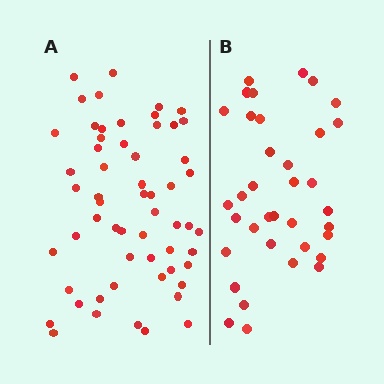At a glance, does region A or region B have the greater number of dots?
Region A (the left region) has more dots.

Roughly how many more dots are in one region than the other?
Region A has approximately 20 more dots than region B.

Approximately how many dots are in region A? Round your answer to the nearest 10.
About 60 dots. (The exact count is 58, which rounds to 60.)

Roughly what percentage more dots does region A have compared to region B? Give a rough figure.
About 60% more.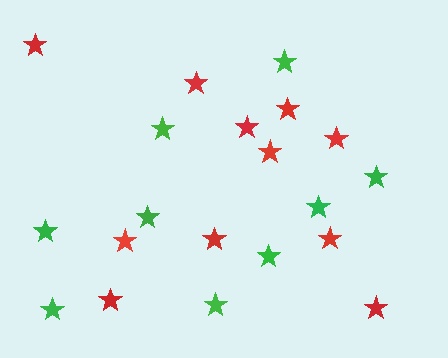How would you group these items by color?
There are 2 groups: one group of green stars (9) and one group of red stars (11).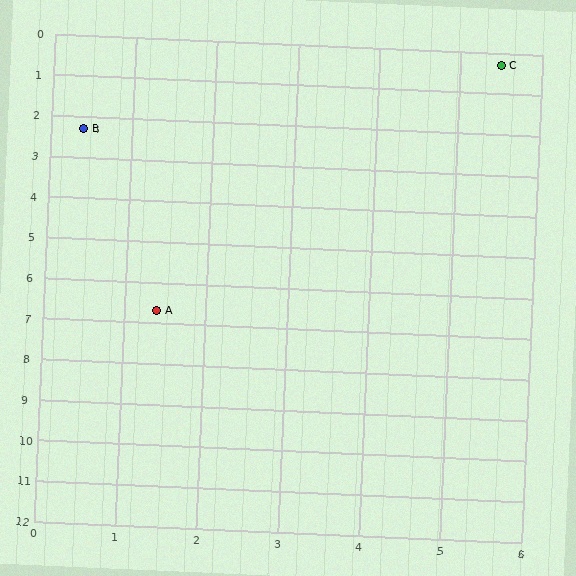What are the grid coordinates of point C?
Point C is at approximately (5.5, 0.3).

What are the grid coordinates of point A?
Point A is at approximately (1.4, 6.7).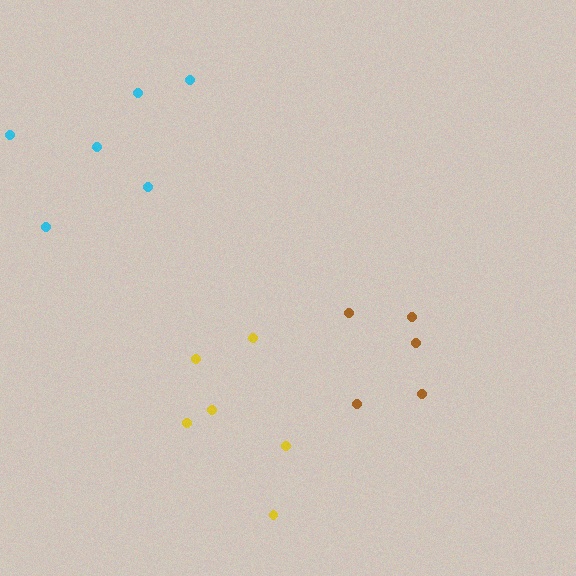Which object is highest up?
The cyan cluster is topmost.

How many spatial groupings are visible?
There are 3 spatial groupings.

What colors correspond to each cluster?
The clusters are colored: brown, yellow, cyan.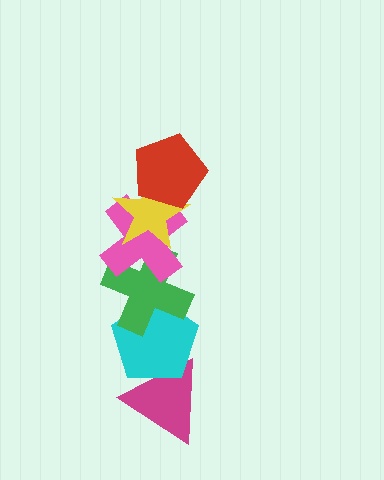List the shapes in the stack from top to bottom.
From top to bottom: the red pentagon, the yellow star, the pink cross, the green cross, the cyan pentagon, the magenta triangle.